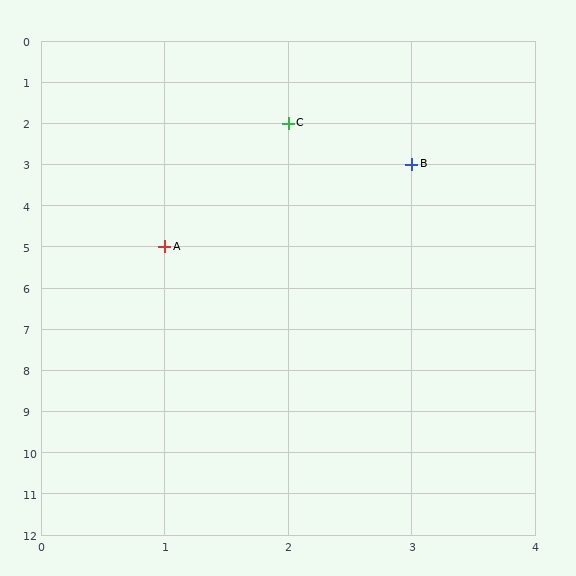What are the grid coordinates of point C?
Point C is at grid coordinates (2, 2).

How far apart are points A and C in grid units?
Points A and C are 1 column and 3 rows apart (about 3.2 grid units diagonally).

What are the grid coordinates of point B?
Point B is at grid coordinates (3, 3).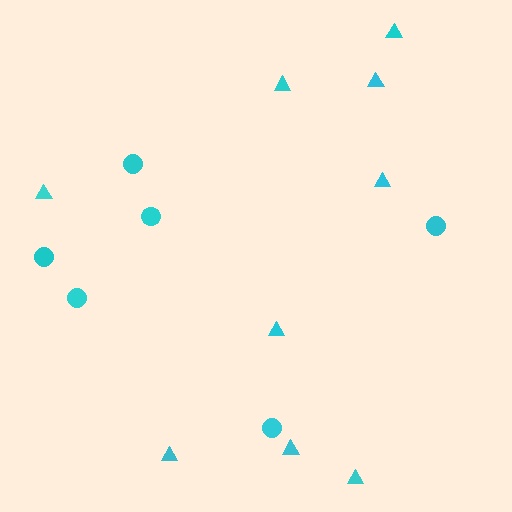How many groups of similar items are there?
There are 2 groups: one group of circles (6) and one group of triangles (9).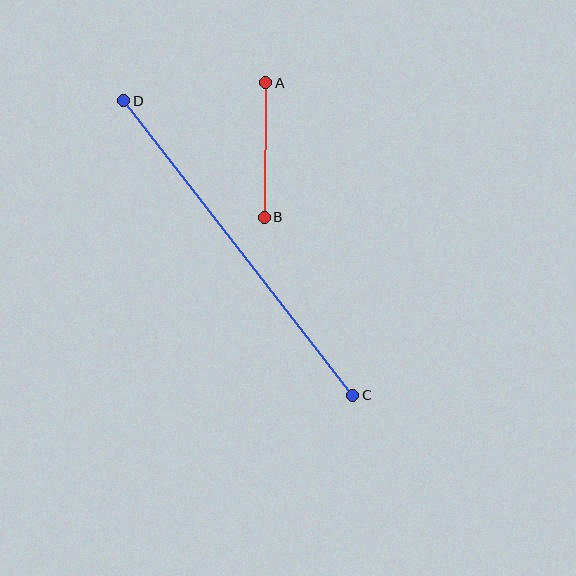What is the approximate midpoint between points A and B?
The midpoint is at approximately (265, 150) pixels.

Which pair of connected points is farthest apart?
Points C and D are farthest apart.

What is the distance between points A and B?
The distance is approximately 134 pixels.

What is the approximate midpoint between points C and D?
The midpoint is at approximately (238, 248) pixels.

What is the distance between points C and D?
The distance is approximately 373 pixels.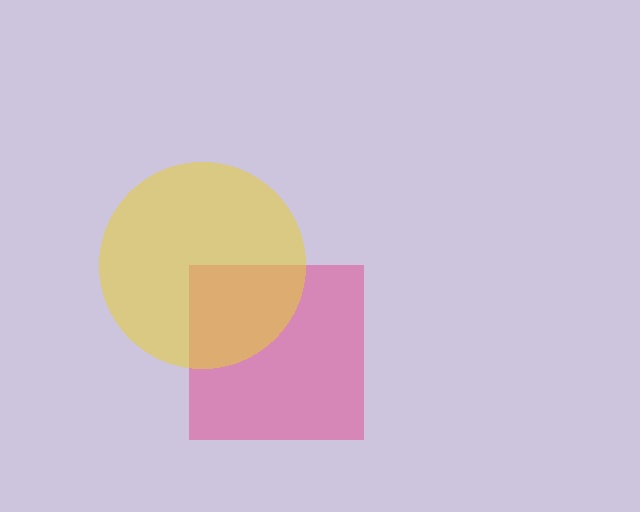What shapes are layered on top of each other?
The layered shapes are: a pink square, a yellow circle.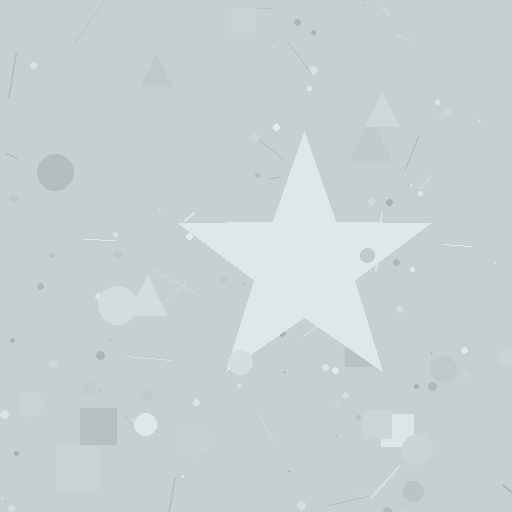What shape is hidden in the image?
A star is hidden in the image.